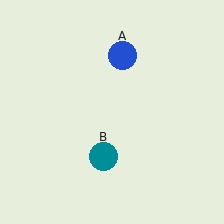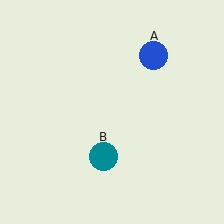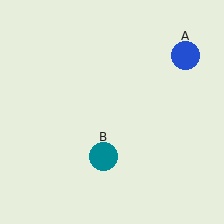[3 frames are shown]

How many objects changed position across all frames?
1 object changed position: blue circle (object A).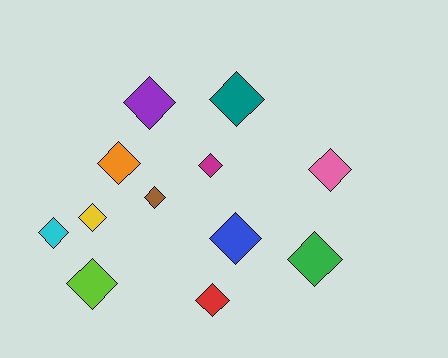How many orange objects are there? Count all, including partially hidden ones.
There is 1 orange object.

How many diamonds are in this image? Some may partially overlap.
There are 12 diamonds.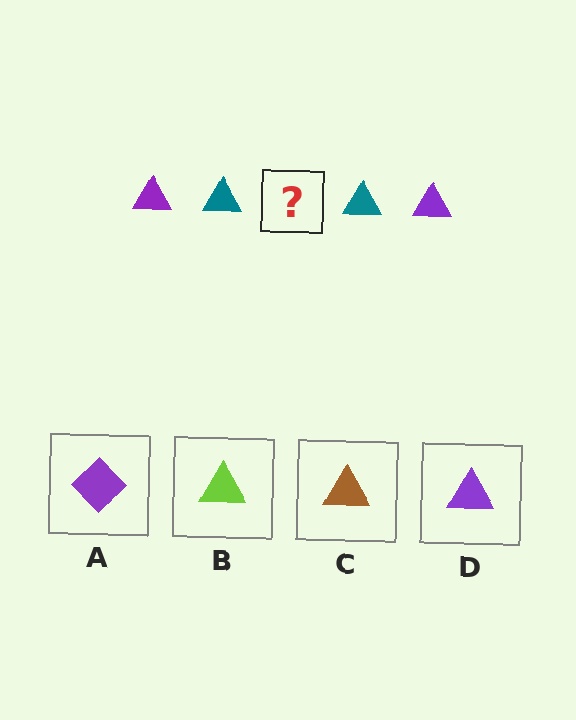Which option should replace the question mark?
Option D.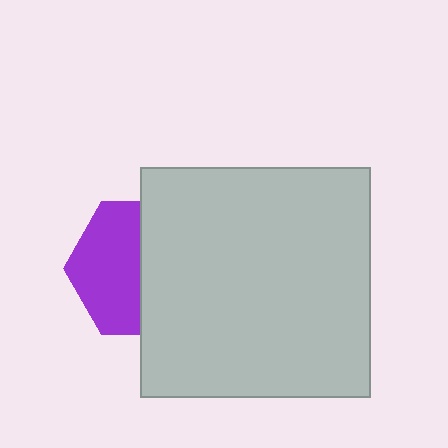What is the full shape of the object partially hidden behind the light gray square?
The partially hidden object is a purple hexagon.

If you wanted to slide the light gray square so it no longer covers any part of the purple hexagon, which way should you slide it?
Slide it right — that is the most direct way to separate the two shapes.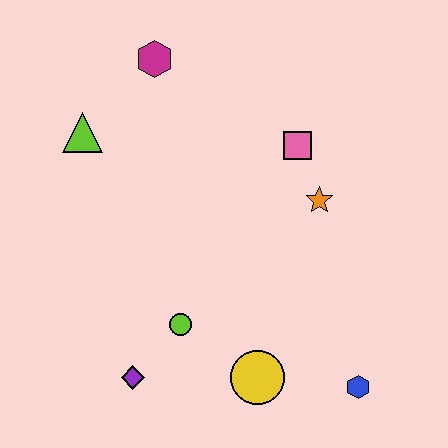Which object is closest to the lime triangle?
The magenta hexagon is closest to the lime triangle.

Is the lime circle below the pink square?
Yes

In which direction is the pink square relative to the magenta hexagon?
The pink square is to the right of the magenta hexagon.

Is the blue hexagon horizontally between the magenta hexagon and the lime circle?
No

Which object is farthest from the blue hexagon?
The magenta hexagon is farthest from the blue hexagon.